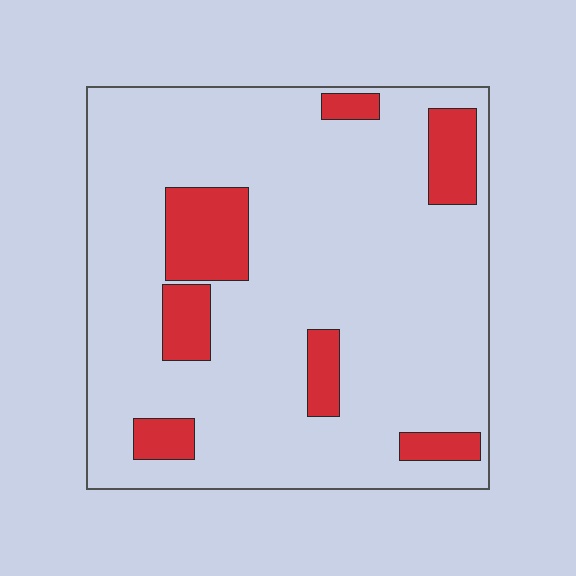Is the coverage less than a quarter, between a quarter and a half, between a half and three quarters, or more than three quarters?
Less than a quarter.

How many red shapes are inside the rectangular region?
7.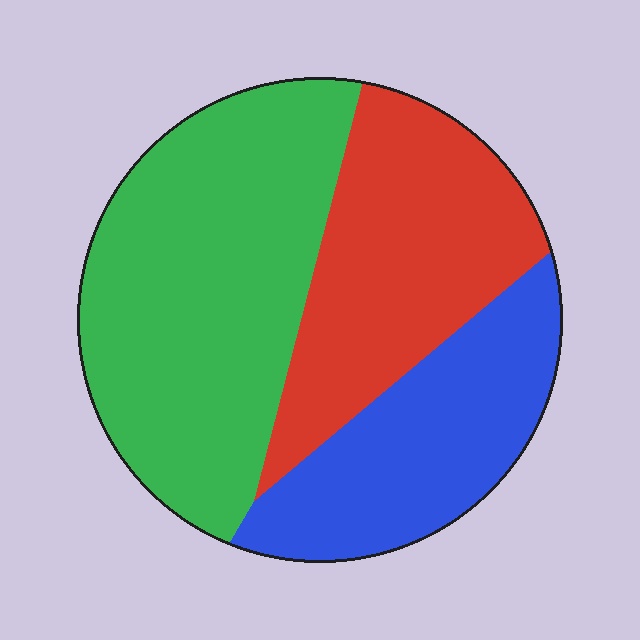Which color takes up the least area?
Blue, at roughly 25%.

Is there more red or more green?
Green.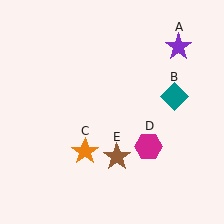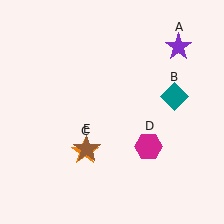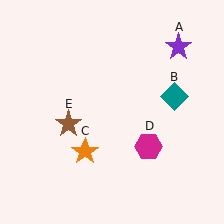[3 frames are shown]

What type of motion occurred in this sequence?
The brown star (object E) rotated clockwise around the center of the scene.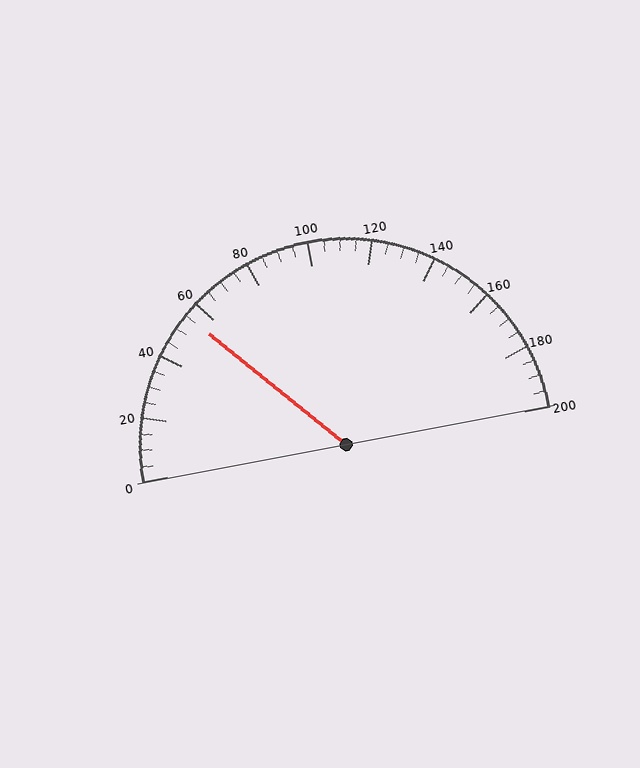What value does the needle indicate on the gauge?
The needle indicates approximately 55.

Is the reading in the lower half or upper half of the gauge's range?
The reading is in the lower half of the range (0 to 200).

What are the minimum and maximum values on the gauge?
The gauge ranges from 0 to 200.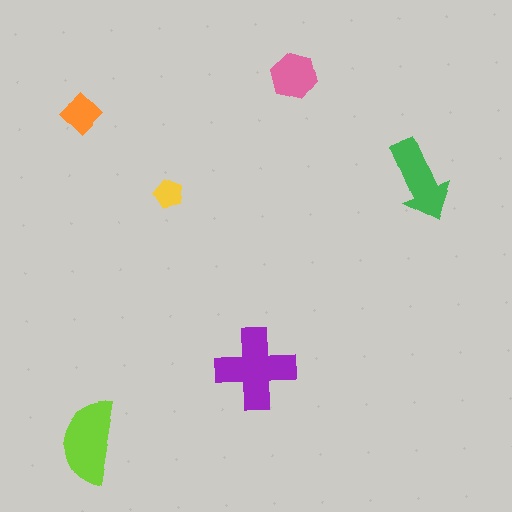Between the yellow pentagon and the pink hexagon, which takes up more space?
The pink hexagon.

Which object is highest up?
The pink hexagon is topmost.